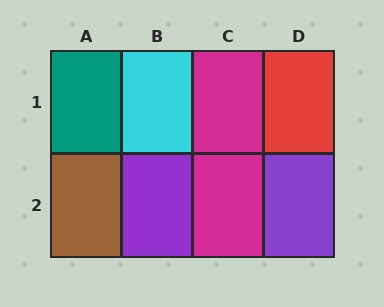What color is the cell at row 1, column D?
Red.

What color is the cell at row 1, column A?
Teal.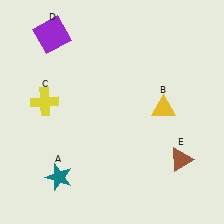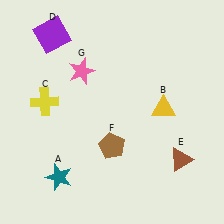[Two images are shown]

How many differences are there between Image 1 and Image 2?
There are 2 differences between the two images.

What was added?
A brown pentagon (F), a pink star (G) were added in Image 2.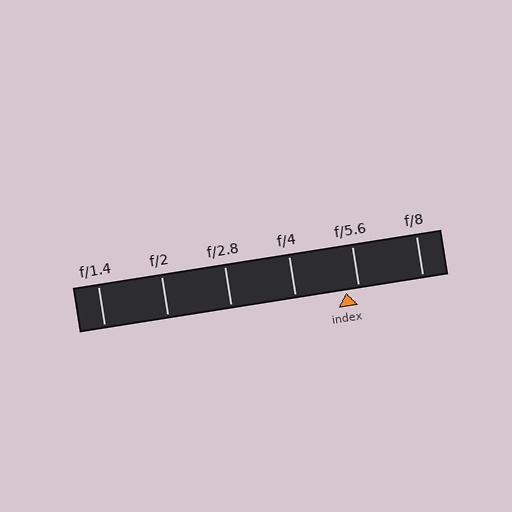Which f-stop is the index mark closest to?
The index mark is closest to f/5.6.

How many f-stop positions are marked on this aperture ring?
There are 6 f-stop positions marked.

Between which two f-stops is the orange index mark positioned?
The index mark is between f/4 and f/5.6.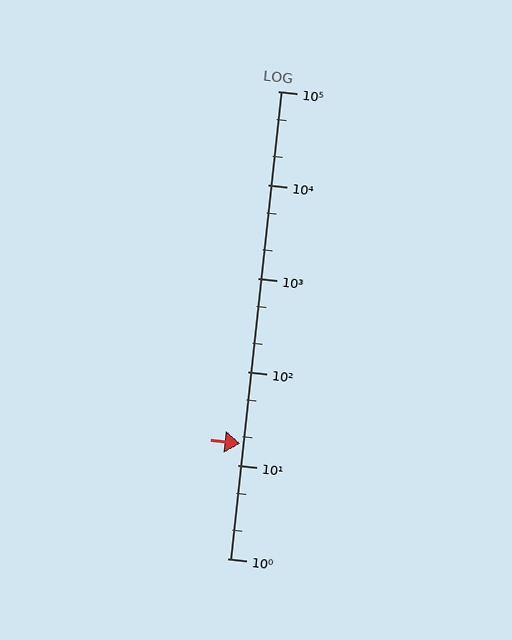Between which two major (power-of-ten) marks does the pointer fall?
The pointer is between 10 and 100.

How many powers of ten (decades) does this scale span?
The scale spans 5 decades, from 1 to 100000.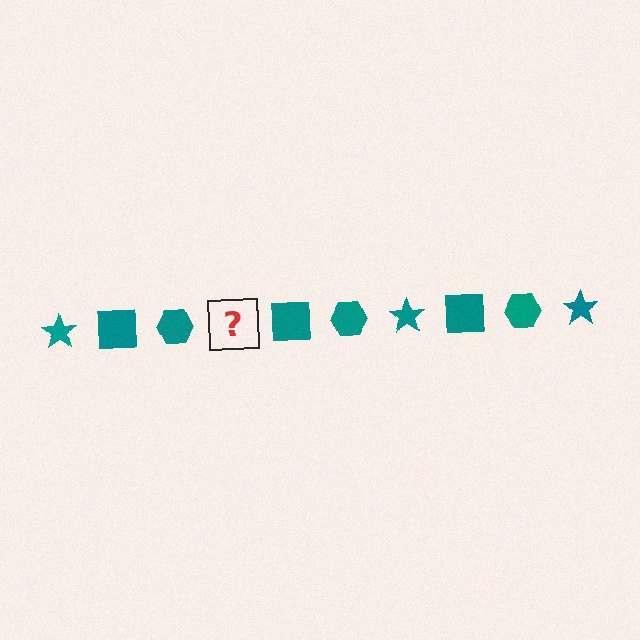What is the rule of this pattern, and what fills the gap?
The rule is that the pattern cycles through star, square, hexagon shapes in teal. The gap should be filled with a teal star.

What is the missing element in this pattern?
The missing element is a teal star.